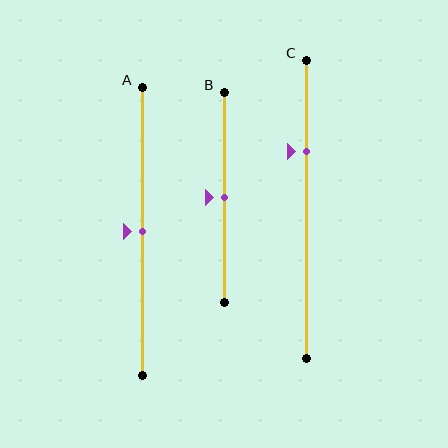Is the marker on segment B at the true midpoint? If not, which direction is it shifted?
Yes, the marker on segment B is at the true midpoint.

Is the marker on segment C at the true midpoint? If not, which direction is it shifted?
No, the marker on segment C is shifted upward by about 19% of the segment length.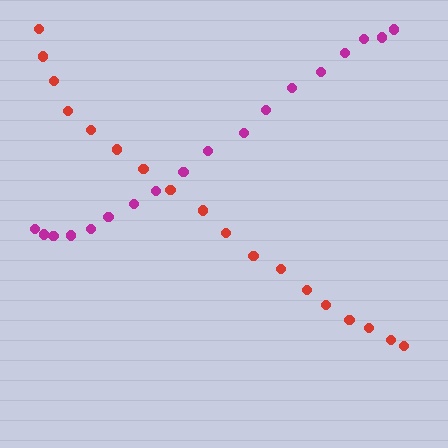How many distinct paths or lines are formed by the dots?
There are 2 distinct paths.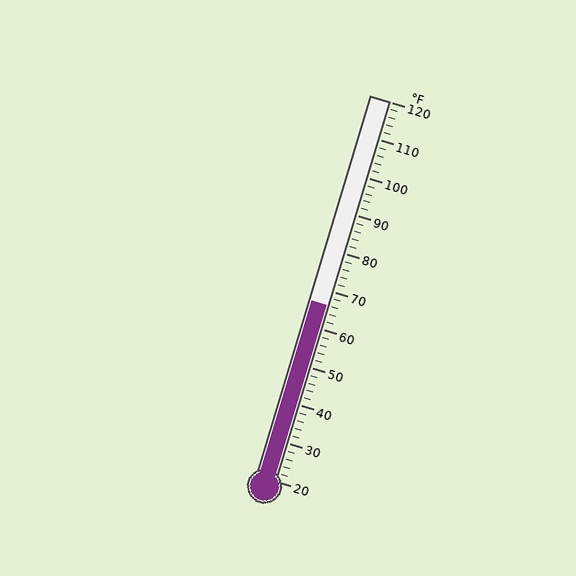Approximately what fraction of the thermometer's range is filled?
The thermometer is filled to approximately 45% of its range.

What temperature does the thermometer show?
The thermometer shows approximately 66°F.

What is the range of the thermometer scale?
The thermometer scale ranges from 20°F to 120°F.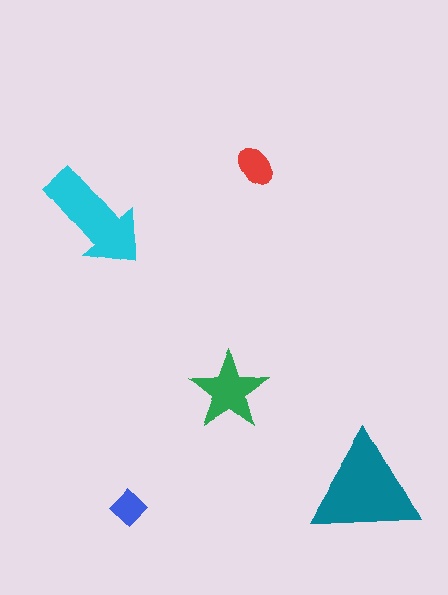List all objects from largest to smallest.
The teal triangle, the cyan arrow, the green star, the red ellipse, the blue diamond.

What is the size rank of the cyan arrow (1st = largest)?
2nd.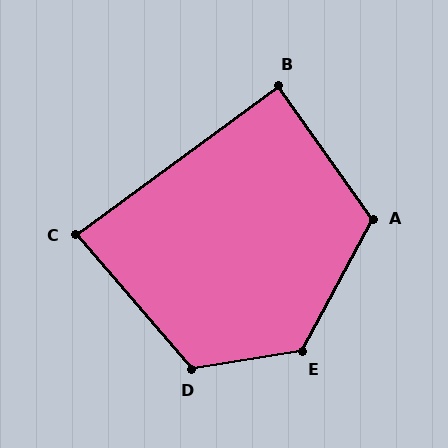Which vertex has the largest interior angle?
E, at approximately 128 degrees.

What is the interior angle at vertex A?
Approximately 117 degrees (obtuse).